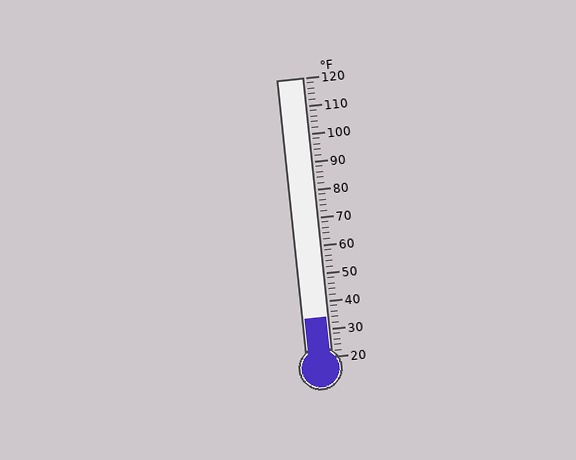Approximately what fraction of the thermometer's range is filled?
The thermometer is filled to approximately 15% of its range.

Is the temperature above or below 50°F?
The temperature is below 50°F.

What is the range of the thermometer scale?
The thermometer scale ranges from 20°F to 120°F.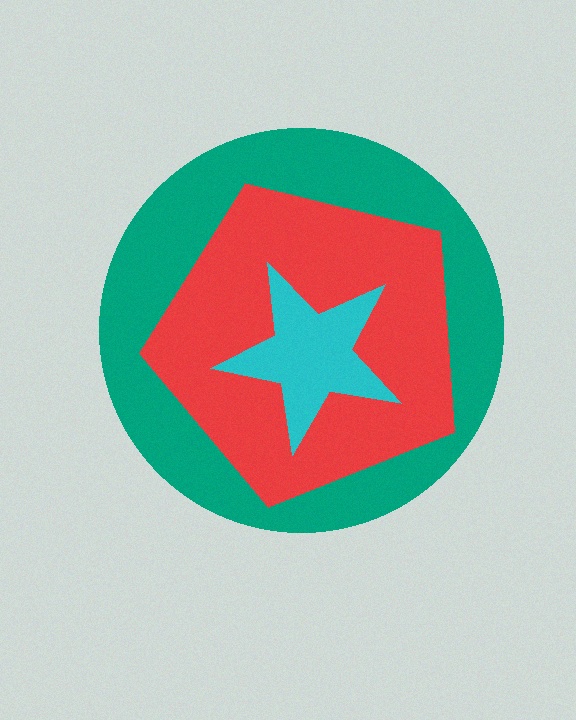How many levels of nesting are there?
3.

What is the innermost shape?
The cyan star.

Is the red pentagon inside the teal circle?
Yes.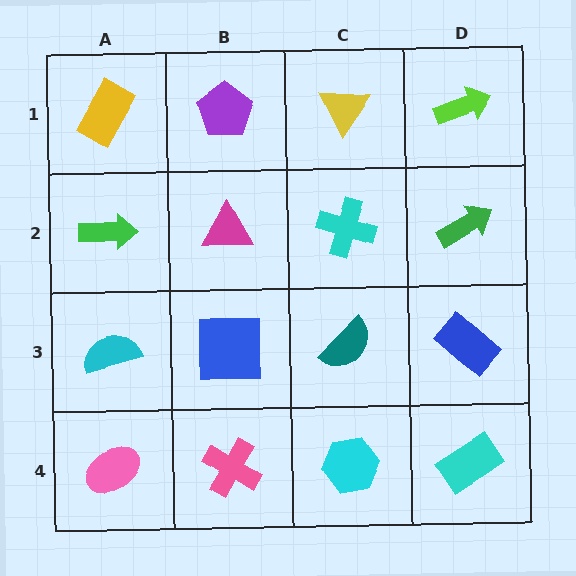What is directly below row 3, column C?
A cyan hexagon.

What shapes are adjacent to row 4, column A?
A cyan semicircle (row 3, column A), a pink cross (row 4, column B).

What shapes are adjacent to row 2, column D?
A lime arrow (row 1, column D), a blue rectangle (row 3, column D), a cyan cross (row 2, column C).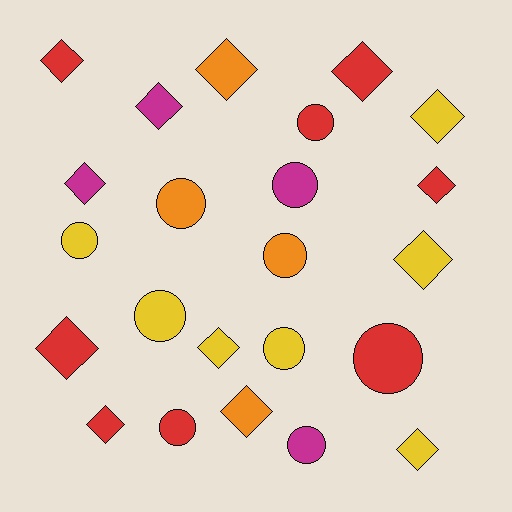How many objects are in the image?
There are 23 objects.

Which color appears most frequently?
Red, with 8 objects.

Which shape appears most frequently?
Diamond, with 13 objects.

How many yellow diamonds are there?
There are 4 yellow diamonds.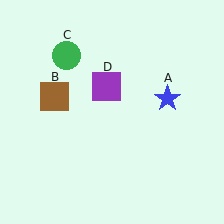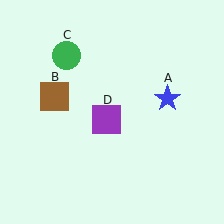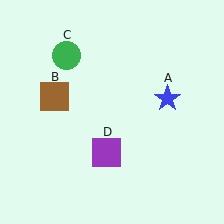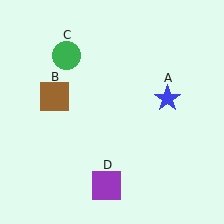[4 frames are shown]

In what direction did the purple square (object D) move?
The purple square (object D) moved down.